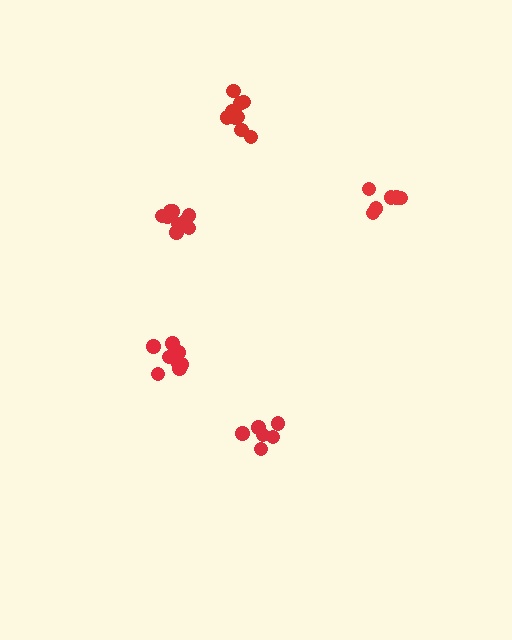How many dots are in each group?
Group 1: 6 dots, Group 2: 9 dots, Group 3: 6 dots, Group 4: 8 dots, Group 5: 9 dots (38 total).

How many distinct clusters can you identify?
There are 5 distinct clusters.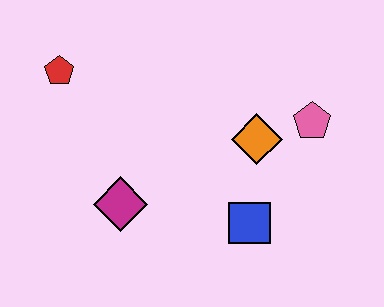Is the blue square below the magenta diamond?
Yes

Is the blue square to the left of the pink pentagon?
Yes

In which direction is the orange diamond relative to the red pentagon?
The orange diamond is to the right of the red pentagon.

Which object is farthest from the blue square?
The red pentagon is farthest from the blue square.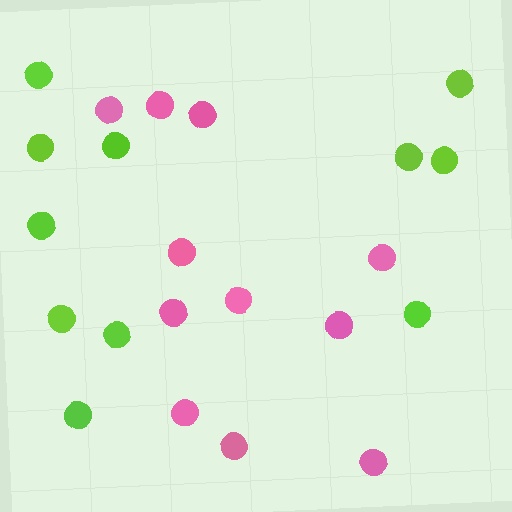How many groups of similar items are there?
There are 2 groups: one group of pink circles (11) and one group of lime circles (11).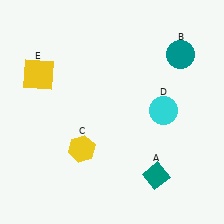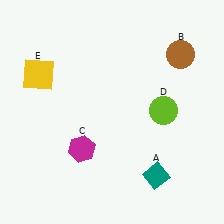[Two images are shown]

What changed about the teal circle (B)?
In Image 1, B is teal. In Image 2, it changed to brown.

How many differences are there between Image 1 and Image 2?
There are 3 differences between the two images.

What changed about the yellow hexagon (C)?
In Image 1, C is yellow. In Image 2, it changed to magenta.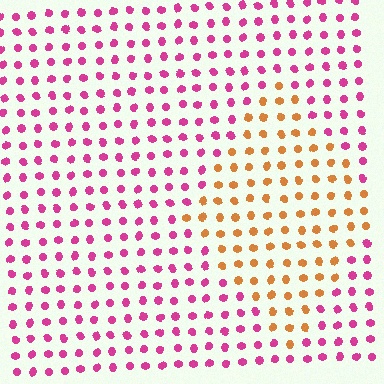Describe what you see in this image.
The image is filled with small magenta elements in a uniform arrangement. A diamond-shaped region is visible where the elements are tinted to a slightly different hue, forming a subtle color boundary.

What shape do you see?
I see a diamond.